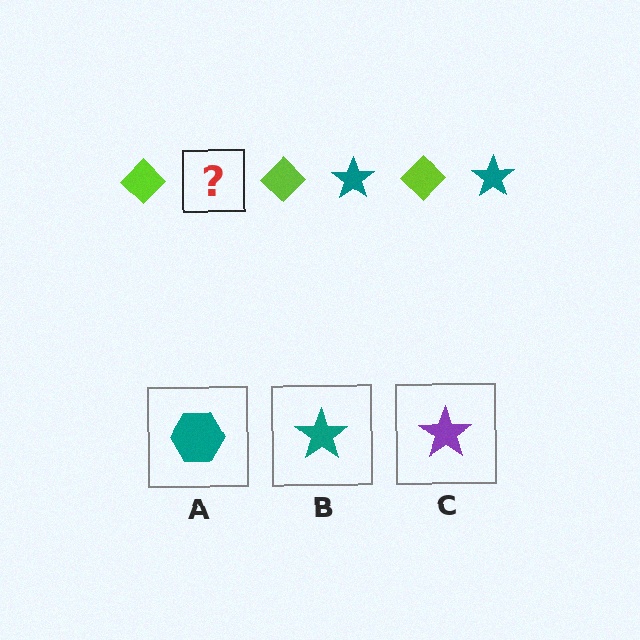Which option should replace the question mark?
Option B.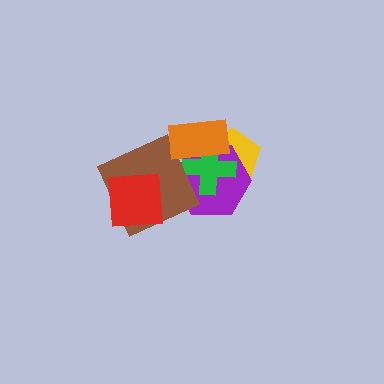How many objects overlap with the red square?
1 object overlaps with the red square.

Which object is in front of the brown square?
The red square is in front of the brown square.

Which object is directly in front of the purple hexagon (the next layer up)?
The green cross is directly in front of the purple hexagon.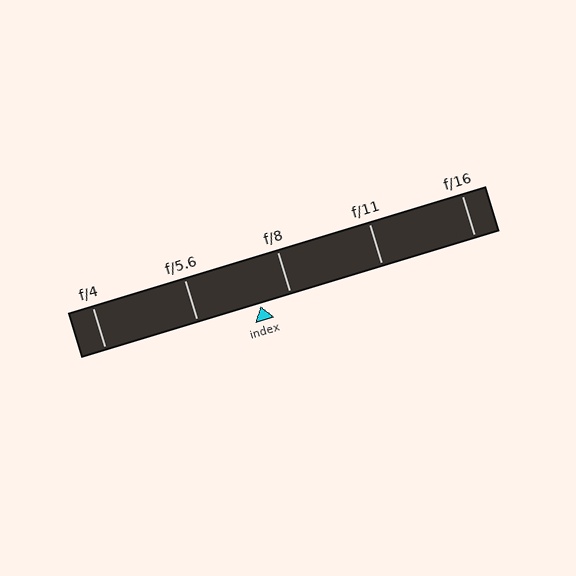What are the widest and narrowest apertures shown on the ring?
The widest aperture shown is f/4 and the narrowest is f/16.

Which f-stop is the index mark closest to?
The index mark is closest to f/8.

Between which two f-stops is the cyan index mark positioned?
The index mark is between f/5.6 and f/8.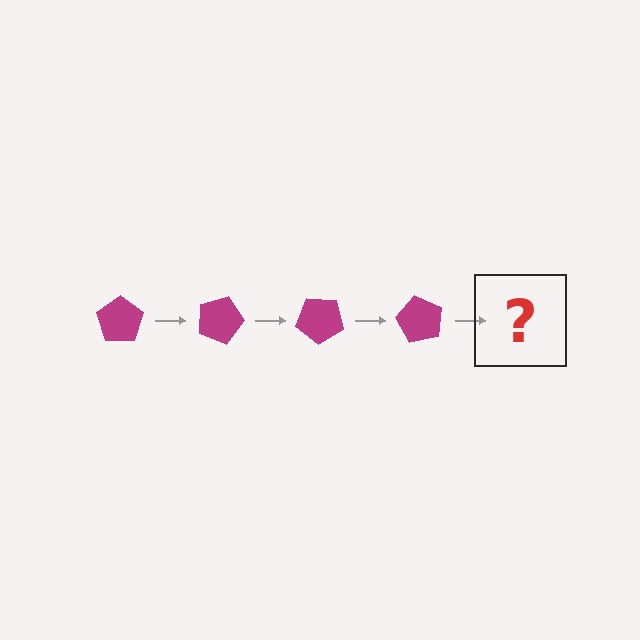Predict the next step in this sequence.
The next step is a magenta pentagon rotated 80 degrees.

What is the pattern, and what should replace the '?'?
The pattern is that the pentagon rotates 20 degrees each step. The '?' should be a magenta pentagon rotated 80 degrees.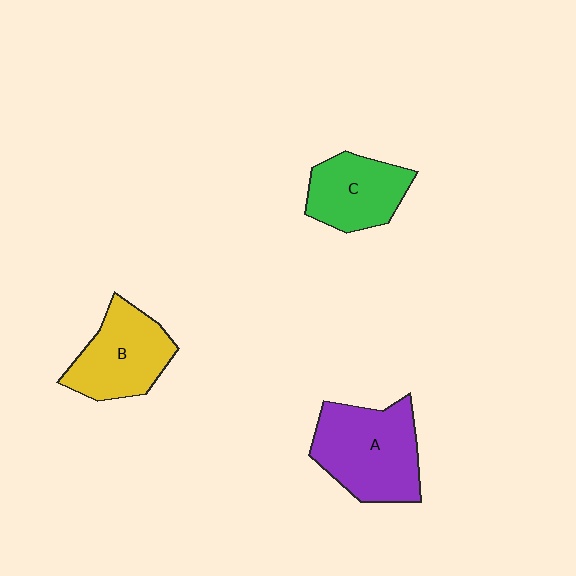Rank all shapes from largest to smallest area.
From largest to smallest: A (purple), B (yellow), C (green).